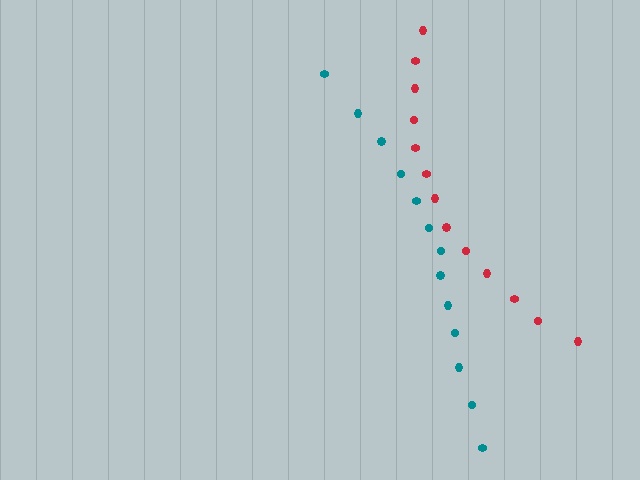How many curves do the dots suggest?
There are 2 distinct paths.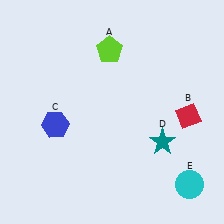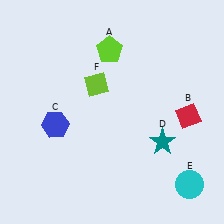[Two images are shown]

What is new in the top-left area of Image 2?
A lime diamond (F) was added in the top-left area of Image 2.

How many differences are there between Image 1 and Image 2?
There is 1 difference between the two images.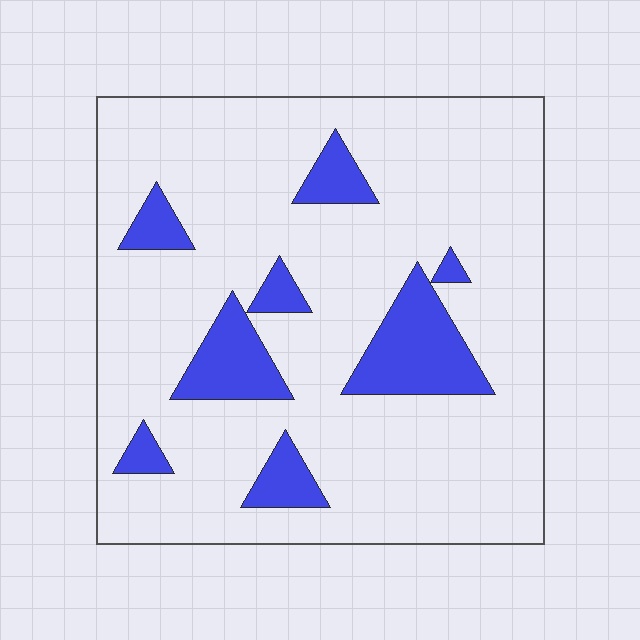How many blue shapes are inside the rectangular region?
8.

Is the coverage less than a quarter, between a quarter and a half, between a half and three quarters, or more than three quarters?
Less than a quarter.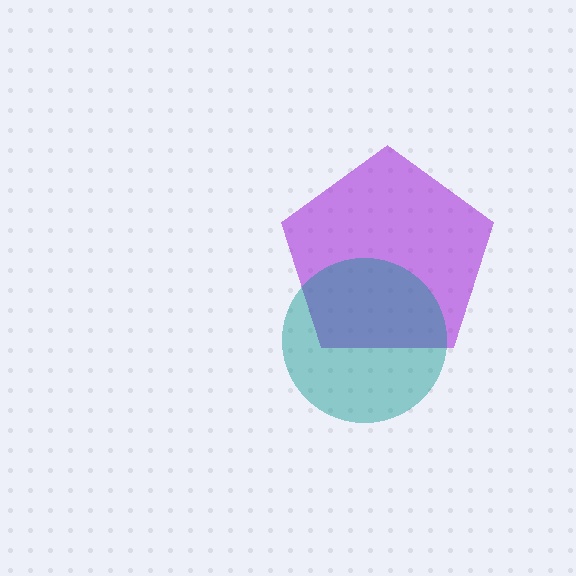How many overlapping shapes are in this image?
There are 2 overlapping shapes in the image.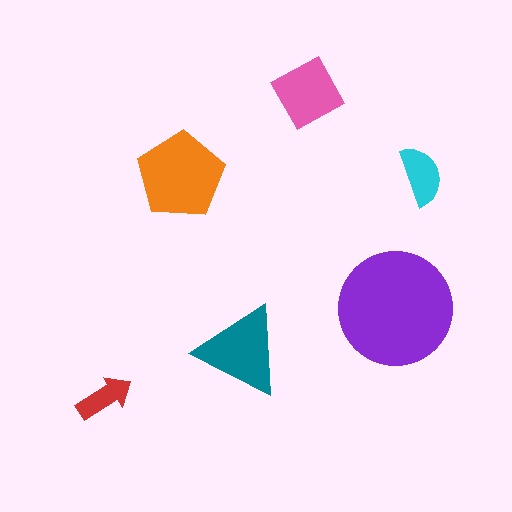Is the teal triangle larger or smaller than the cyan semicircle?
Larger.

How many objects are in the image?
There are 6 objects in the image.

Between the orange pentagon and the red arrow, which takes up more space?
The orange pentagon.